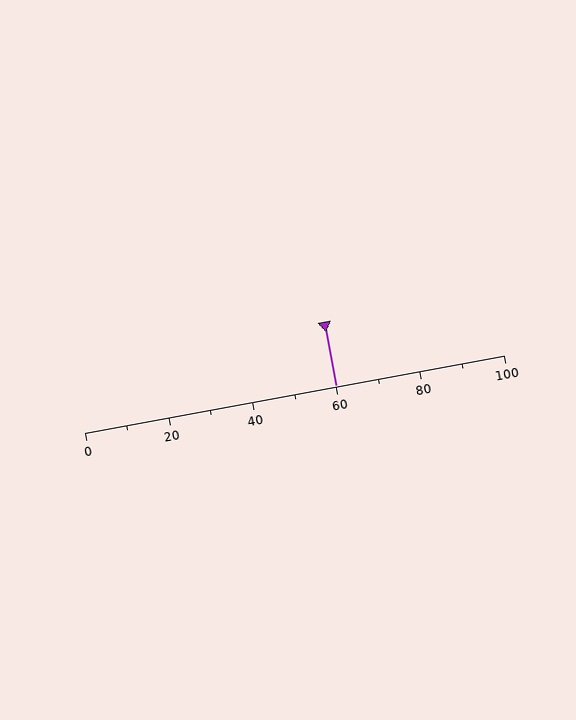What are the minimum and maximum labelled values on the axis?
The axis runs from 0 to 100.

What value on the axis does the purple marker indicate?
The marker indicates approximately 60.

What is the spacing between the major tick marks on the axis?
The major ticks are spaced 20 apart.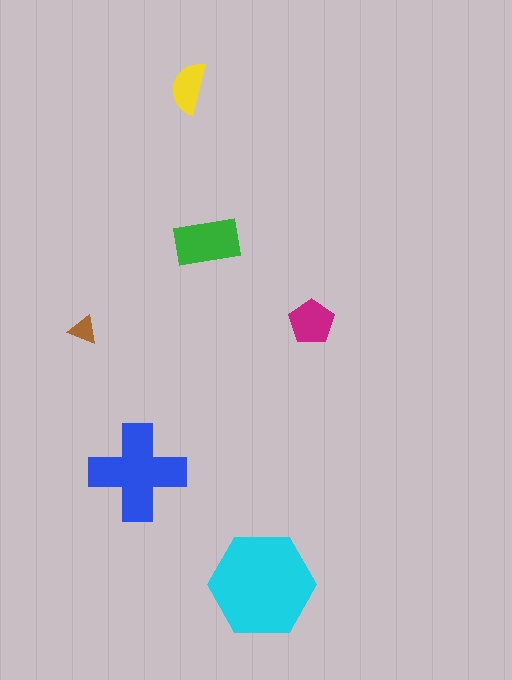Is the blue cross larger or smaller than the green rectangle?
Larger.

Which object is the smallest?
The brown triangle.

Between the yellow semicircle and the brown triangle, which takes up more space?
The yellow semicircle.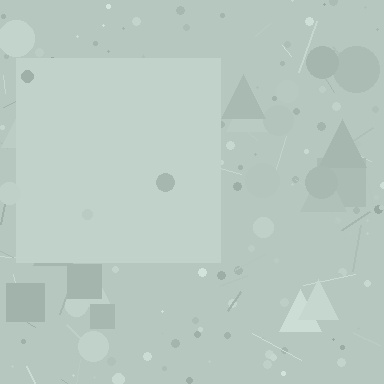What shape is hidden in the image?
A square is hidden in the image.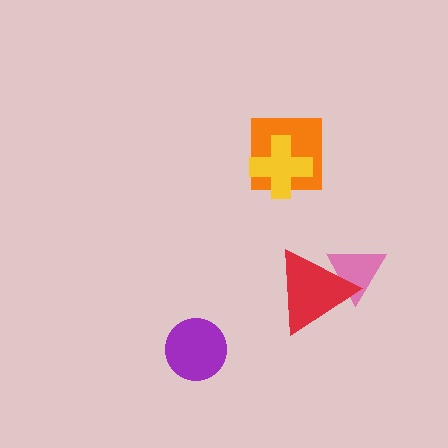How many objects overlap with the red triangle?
1 object overlaps with the red triangle.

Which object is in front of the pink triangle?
The red triangle is in front of the pink triangle.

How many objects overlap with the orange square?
1 object overlaps with the orange square.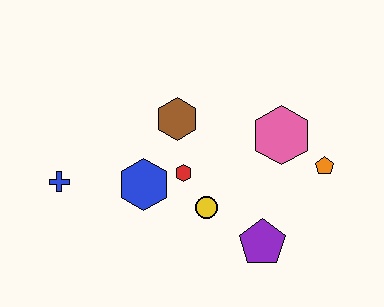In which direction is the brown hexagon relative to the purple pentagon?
The brown hexagon is above the purple pentagon.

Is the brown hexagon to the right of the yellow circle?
No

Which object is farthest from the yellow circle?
The blue cross is farthest from the yellow circle.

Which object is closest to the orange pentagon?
The pink hexagon is closest to the orange pentagon.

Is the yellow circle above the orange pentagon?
No